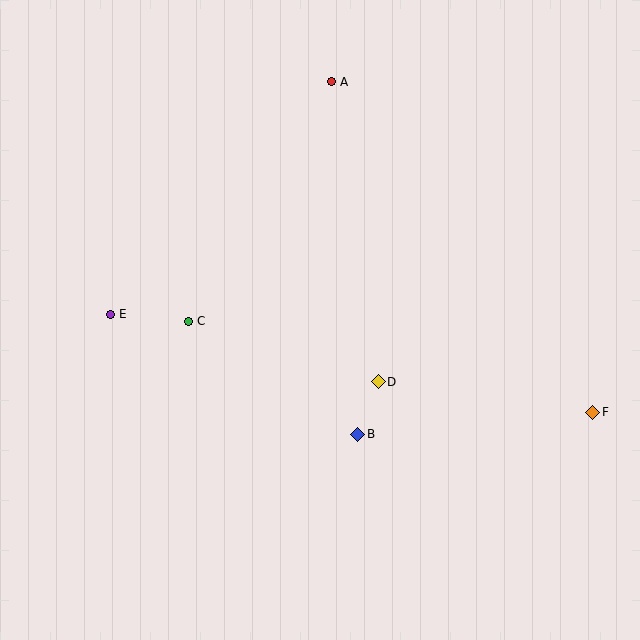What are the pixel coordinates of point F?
Point F is at (593, 412).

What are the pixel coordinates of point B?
Point B is at (358, 434).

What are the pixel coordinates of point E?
Point E is at (110, 314).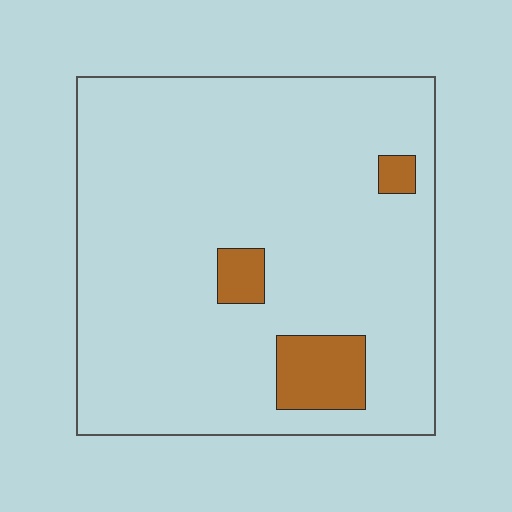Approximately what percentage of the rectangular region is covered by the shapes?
Approximately 10%.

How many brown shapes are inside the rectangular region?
3.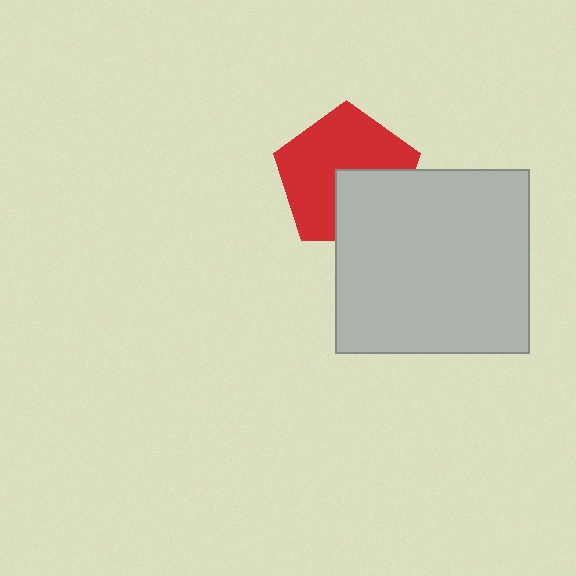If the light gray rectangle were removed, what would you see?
You would see the complete red pentagon.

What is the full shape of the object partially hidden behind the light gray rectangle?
The partially hidden object is a red pentagon.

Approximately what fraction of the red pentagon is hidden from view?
Roughly 34% of the red pentagon is hidden behind the light gray rectangle.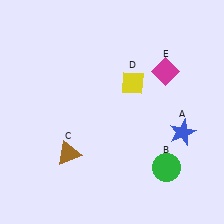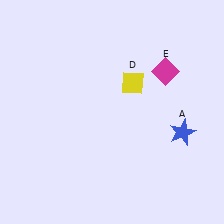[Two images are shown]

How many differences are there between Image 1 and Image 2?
There are 2 differences between the two images.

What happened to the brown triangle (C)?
The brown triangle (C) was removed in Image 2. It was in the bottom-left area of Image 1.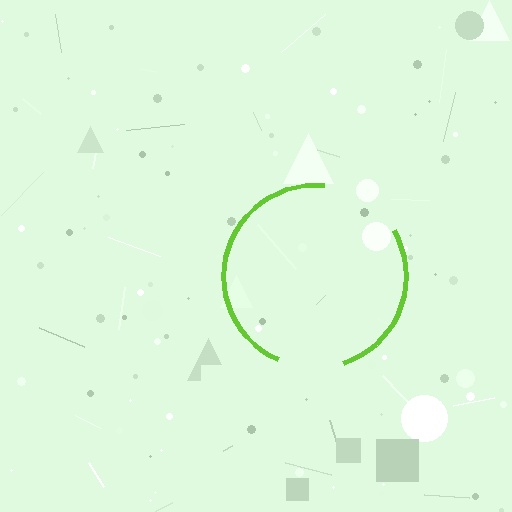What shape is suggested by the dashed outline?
The dashed outline suggests a circle.